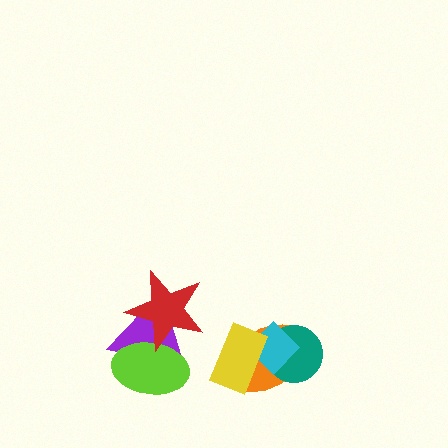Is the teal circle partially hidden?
Yes, it is partially covered by another shape.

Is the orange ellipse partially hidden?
Yes, it is partially covered by another shape.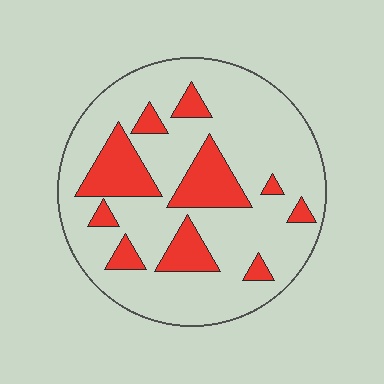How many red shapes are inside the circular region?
10.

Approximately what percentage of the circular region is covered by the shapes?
Approximately 20%.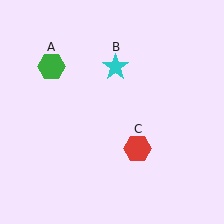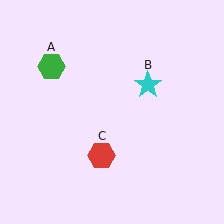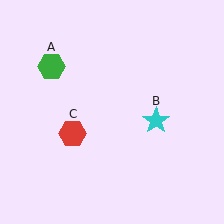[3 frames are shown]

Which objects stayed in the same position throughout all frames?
Green hexagon (object A) remained stationary.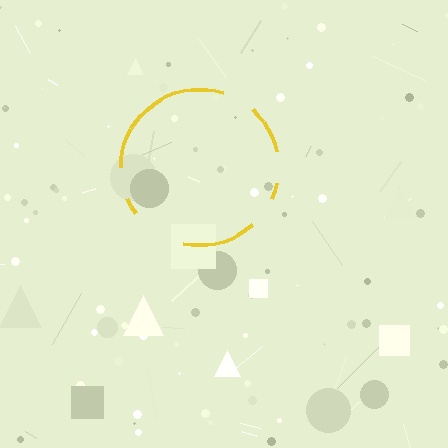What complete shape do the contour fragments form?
The contour fragments form a circle.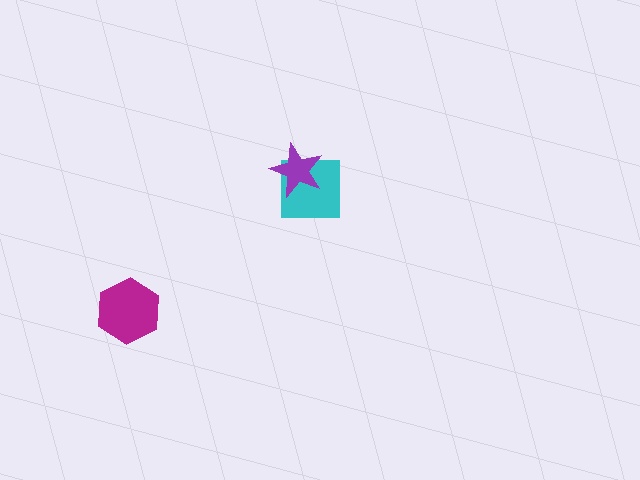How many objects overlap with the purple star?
1 object overlaps with the purple star.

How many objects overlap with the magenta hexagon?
0 objects overlap with the magenta hexagon.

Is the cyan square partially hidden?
Yes, it is partially covered by another shape.